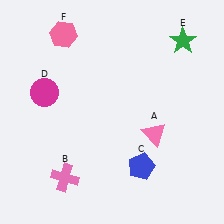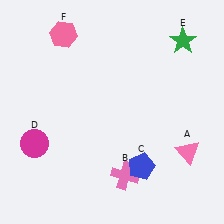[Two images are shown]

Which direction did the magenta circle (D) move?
The magenta circle (D) moved down.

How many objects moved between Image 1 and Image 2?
3 objects moved between the two images.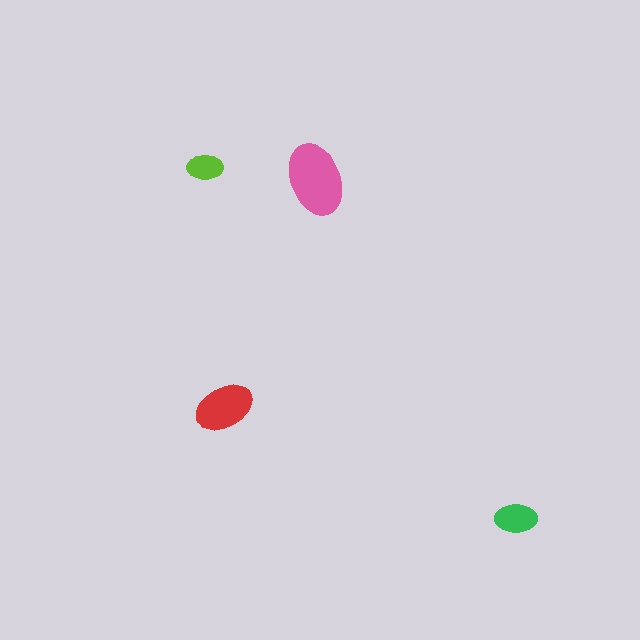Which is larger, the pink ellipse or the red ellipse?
The pink one.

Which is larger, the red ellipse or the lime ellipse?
The red one.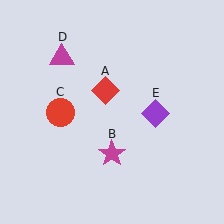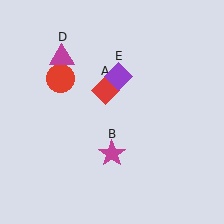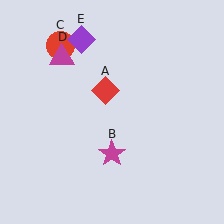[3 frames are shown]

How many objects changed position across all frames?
2 objects changed position: red circle (object C), purple diamond (object E).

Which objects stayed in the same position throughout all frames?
Red diamond (object A) and magenta star (object B) and magenta triangle (object D) remained stationary.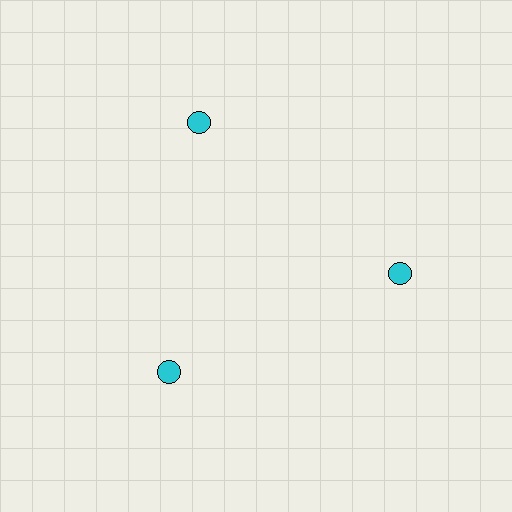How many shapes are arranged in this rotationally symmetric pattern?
There are 3 shapes, arranged in 3 groups of 1.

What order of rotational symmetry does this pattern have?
This pattern has 3-fold rotational symmetry.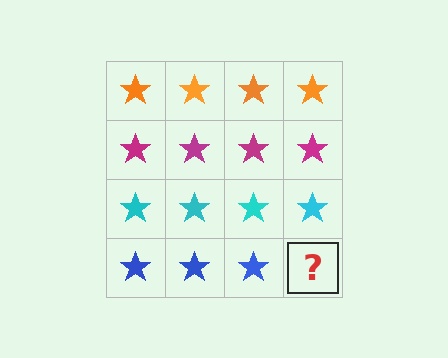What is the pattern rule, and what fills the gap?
The rule is that each row has a consistent color. The gap should be filled with a blue star.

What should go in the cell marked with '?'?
The missing cell should contain a blue star.